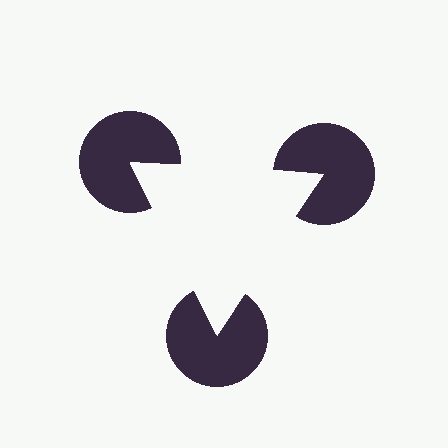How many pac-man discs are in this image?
There are 3 — one at each vertex of the illusory triangle.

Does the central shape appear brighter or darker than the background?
It typically appears slightly brighter than the background, even though no actual brightness change is drawn.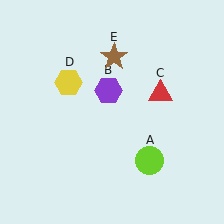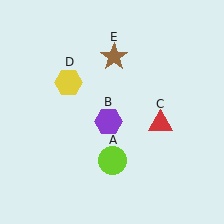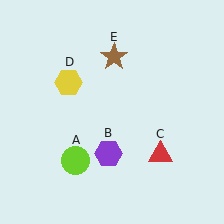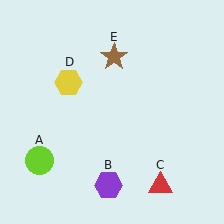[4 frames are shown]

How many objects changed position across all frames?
3 objects changed position: lime circle (object A), purple hexagon (object B), red triangle (object C).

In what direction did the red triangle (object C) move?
The red triangle (object C) moved down.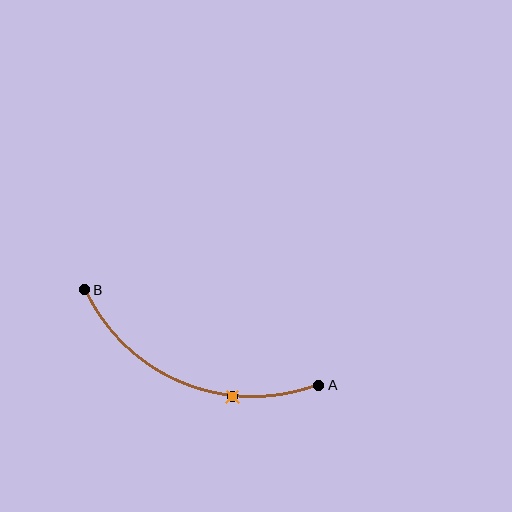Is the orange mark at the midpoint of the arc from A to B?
No. The orange mark lies on the arc but is closer to endpoint A. The arc midpoint would be at the point on the curve equidistant along the arc from both A and B.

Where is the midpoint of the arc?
The arc midpoint is the point on the curve farthest from the straight line joining A and B. It sits below that line.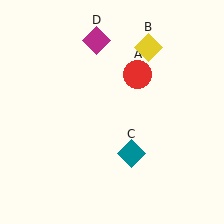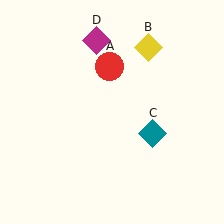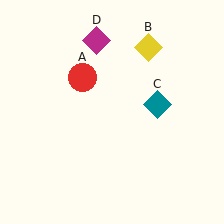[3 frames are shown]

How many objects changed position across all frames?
2 objects changed position: red circle (object A), teal diamond (object C).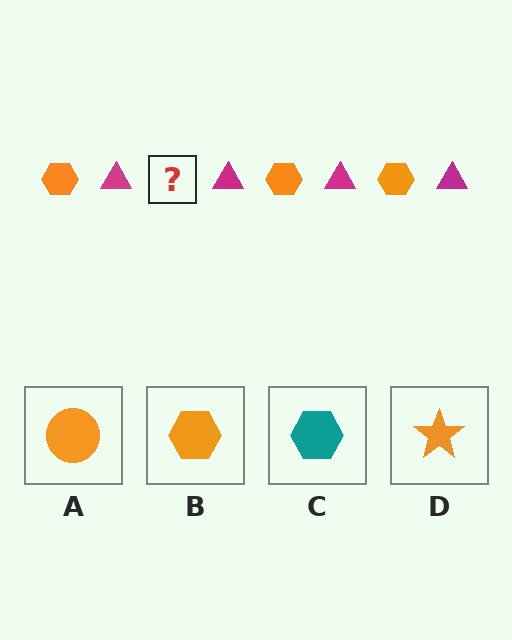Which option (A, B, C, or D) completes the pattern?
B.